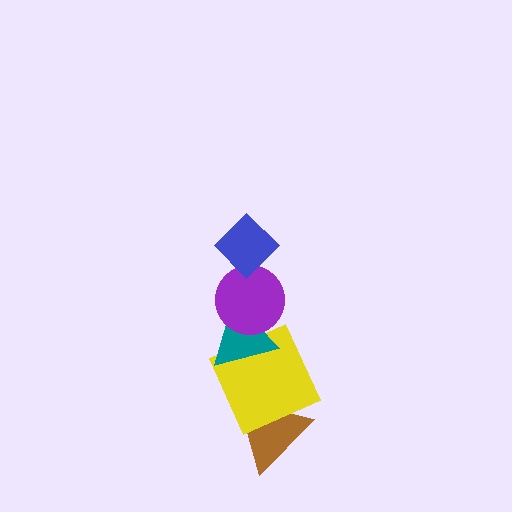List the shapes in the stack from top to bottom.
From top to bottom: the blue diamond, the purple circle, the teal triangle, the yellow square, the brown triangle.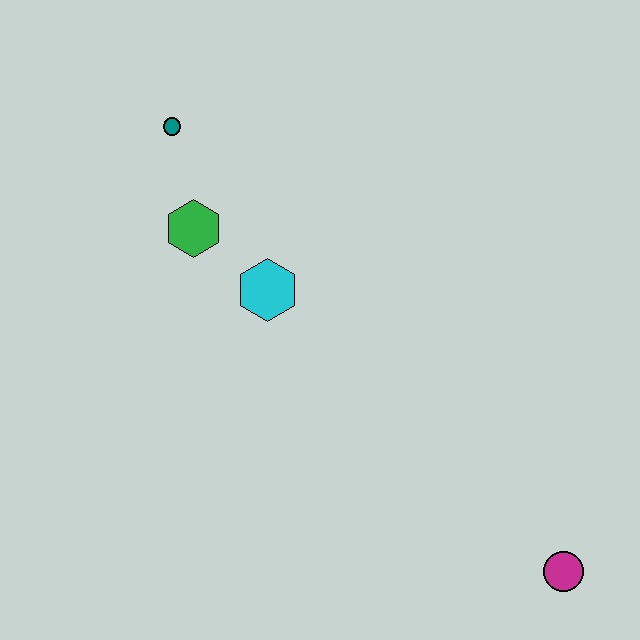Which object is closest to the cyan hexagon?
The green hexagon is closest to the cyan hexagon.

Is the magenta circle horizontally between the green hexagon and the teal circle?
No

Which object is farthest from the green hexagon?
The magenta circle is farthest from the green hexagon.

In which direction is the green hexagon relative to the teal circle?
The green hexagon is below the teal circle.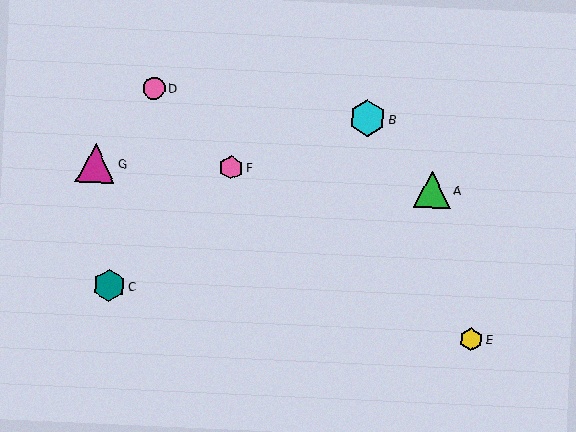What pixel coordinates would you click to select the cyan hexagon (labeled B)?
Click at (367, 118) to select the cyan hexagon B.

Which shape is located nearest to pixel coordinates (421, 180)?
The green triangle (labeled A) at (432, 190) is nearest to that location.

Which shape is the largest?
The magenta triangle (labeled G) is the largest.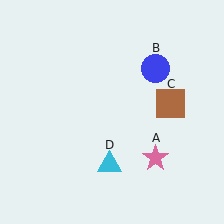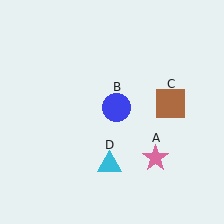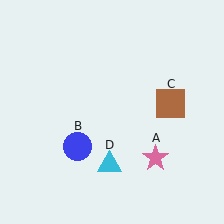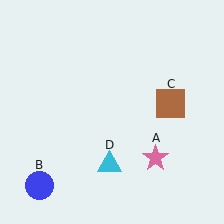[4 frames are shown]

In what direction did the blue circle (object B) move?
The blue circle (object B) moved down and to the left.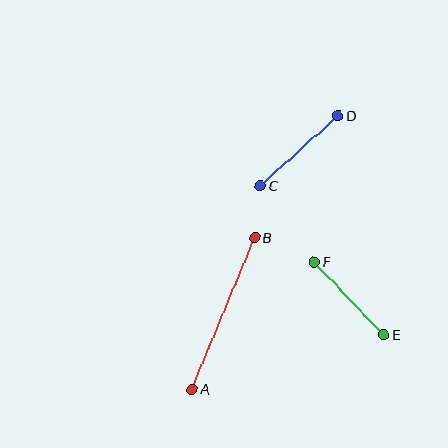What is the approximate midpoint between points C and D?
The midpoint is at approximately (299, 151) pixels.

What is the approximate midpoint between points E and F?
The midpoint is at approximately (349, 298) pixels.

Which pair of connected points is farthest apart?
Points A and B are farthest apart.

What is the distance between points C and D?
The distance is approximately 105 pixels.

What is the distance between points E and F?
The distance is approximately 100 pixels.